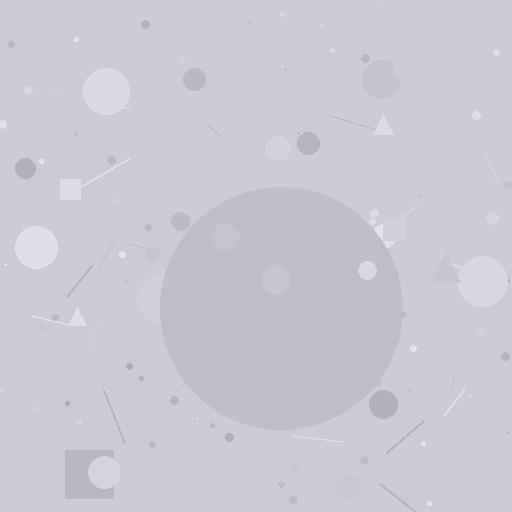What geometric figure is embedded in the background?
A circle is embedded in the background.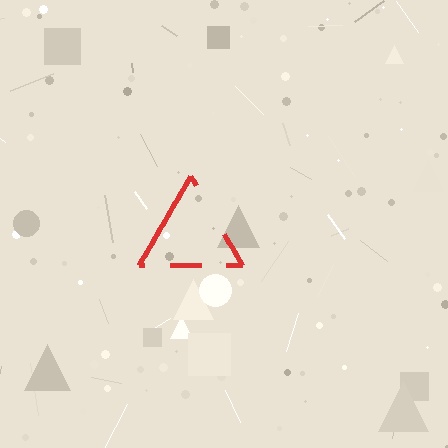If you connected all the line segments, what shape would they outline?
They would outline a triangle.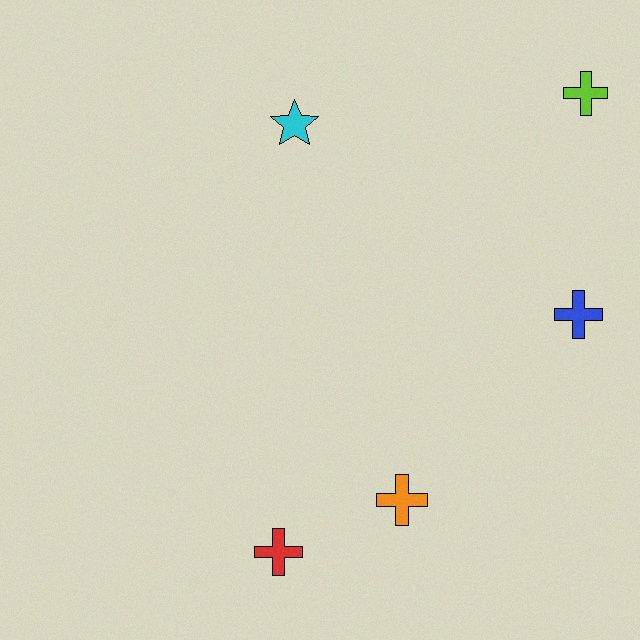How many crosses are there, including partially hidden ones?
There are 4 crosses.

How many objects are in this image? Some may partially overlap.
There are 5 objects.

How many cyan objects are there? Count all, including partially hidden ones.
There is 1 cyan object.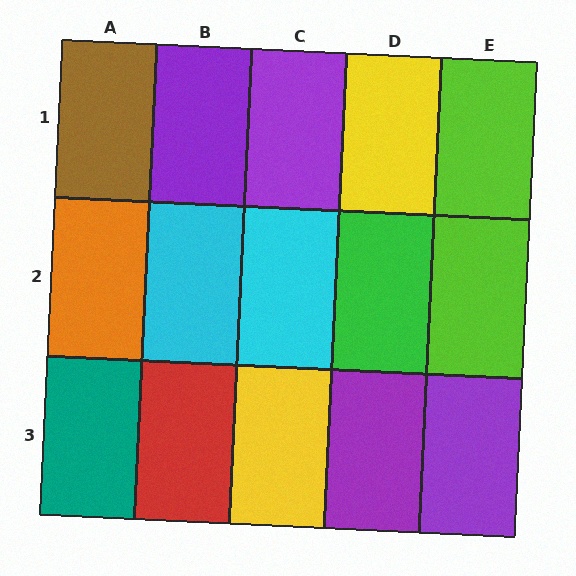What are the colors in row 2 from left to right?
Orange, cyan, cyan, green, lime.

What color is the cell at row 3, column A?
Teal.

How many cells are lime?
2 cells are lime.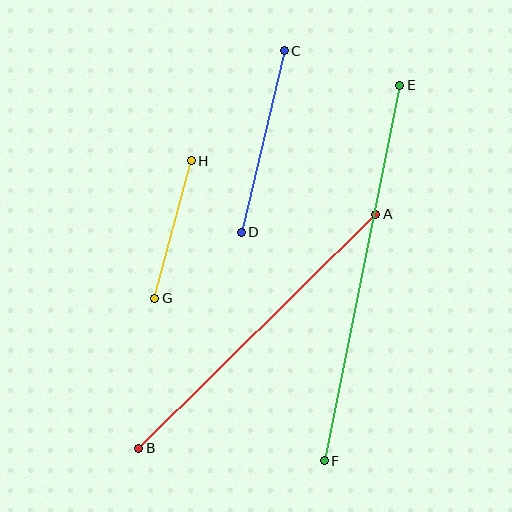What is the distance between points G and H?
The distance is approximately 142 pixels.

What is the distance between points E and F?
The distance is approximately 383 pixels.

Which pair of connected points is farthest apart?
Points E and F are farthest apart.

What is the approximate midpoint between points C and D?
The midpoint is at approximately (263, 141) pixels.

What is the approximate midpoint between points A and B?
The midpoint is at approximately (257, 331) pixels.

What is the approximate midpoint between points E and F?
The midpoint is at approximately (362, 273) pixels.